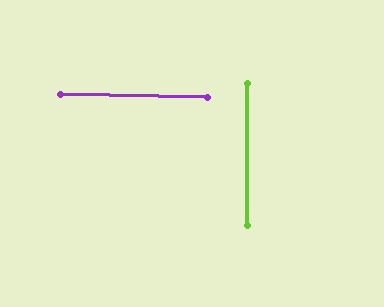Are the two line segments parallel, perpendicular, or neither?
Perpendicular — they meet at approximately 89°.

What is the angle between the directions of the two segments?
Approximately 89 degrees.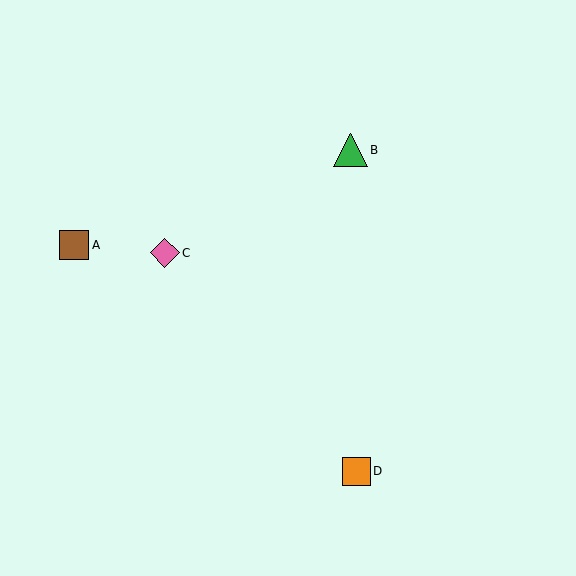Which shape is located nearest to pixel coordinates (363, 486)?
The orange square (labeled D) at (356, 471) is nearest to that location.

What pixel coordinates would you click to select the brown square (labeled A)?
Click at (74, 245) to select the brown square A.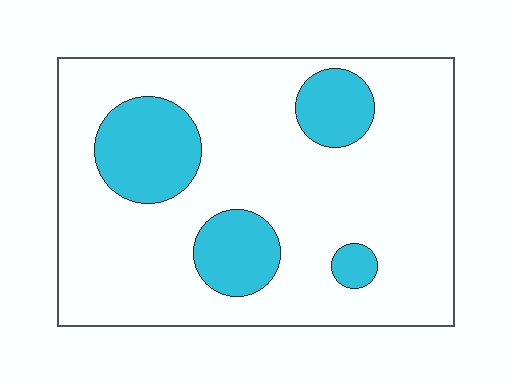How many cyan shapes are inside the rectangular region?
4.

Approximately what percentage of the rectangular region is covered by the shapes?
Approximately 20%.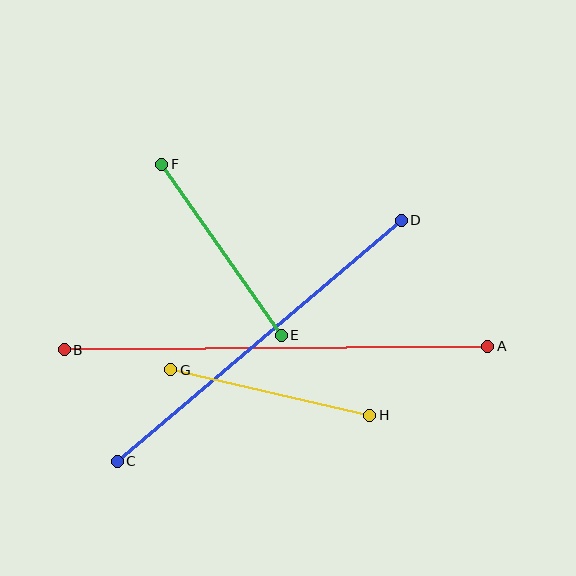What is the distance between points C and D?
The distance is approximately 373 pixels.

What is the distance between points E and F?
The distance is approximately 208 pixels.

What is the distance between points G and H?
The distance is approximately 204 pixels.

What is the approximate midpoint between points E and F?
The midpoint is at approximately (221, 250) pixels.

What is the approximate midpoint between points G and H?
The midpoint is at approximately (270, 393) pixels.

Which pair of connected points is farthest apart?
Points A and B are farthest apart.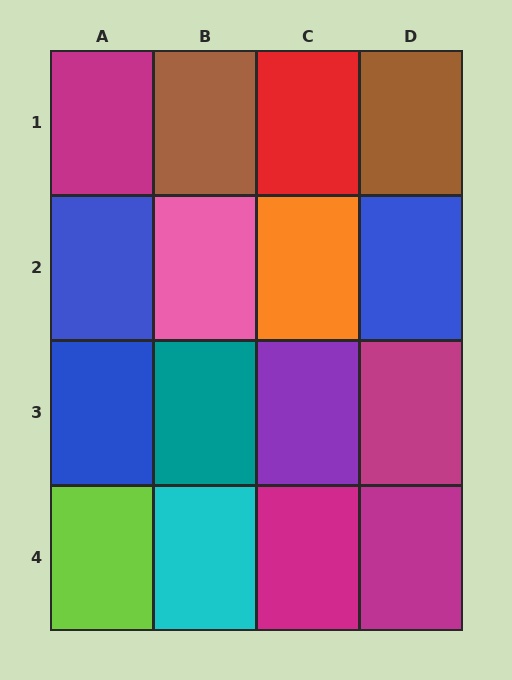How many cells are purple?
1 cell is purple.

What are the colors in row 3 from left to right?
Blue, teal, purple, magenta.